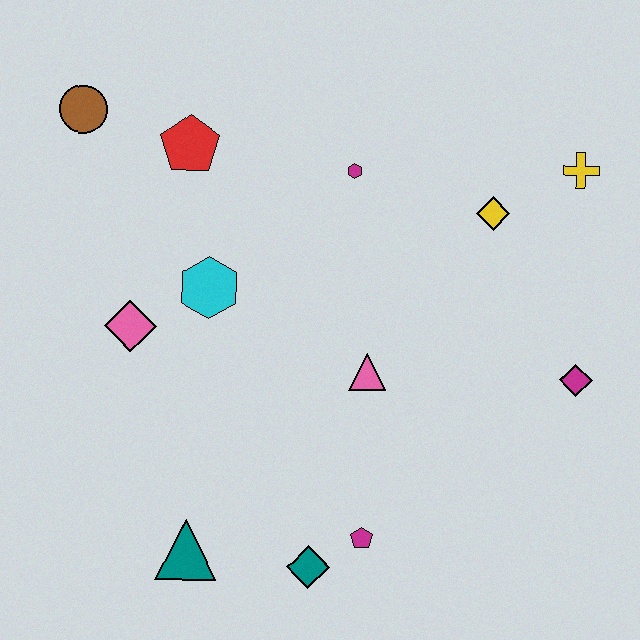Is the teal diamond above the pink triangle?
No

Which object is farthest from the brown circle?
The magenta diamond is farthest from the brown circle.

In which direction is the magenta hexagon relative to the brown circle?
The magenta hexagon is to the right of the brown circle.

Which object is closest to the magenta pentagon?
The teal diamond is closest to the magenta pentagon.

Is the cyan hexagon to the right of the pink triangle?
No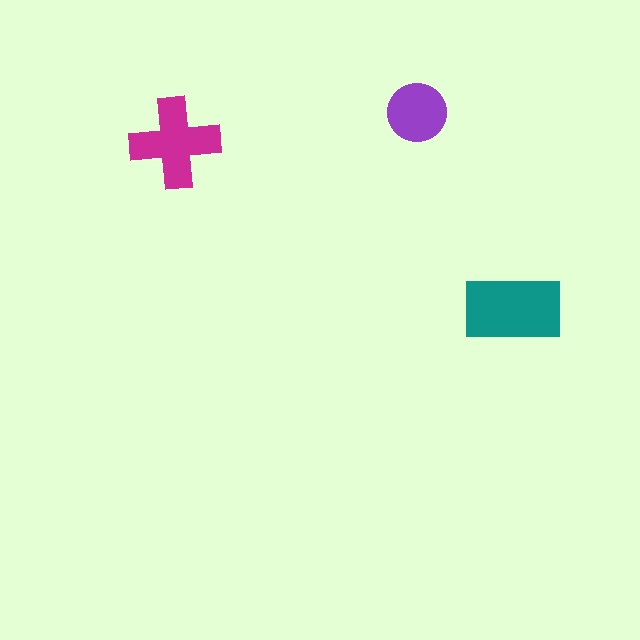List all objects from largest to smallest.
The teal rectangle, the magenta cross, the purple circle.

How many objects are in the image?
There are 3 objects in the image.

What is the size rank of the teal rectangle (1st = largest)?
1st.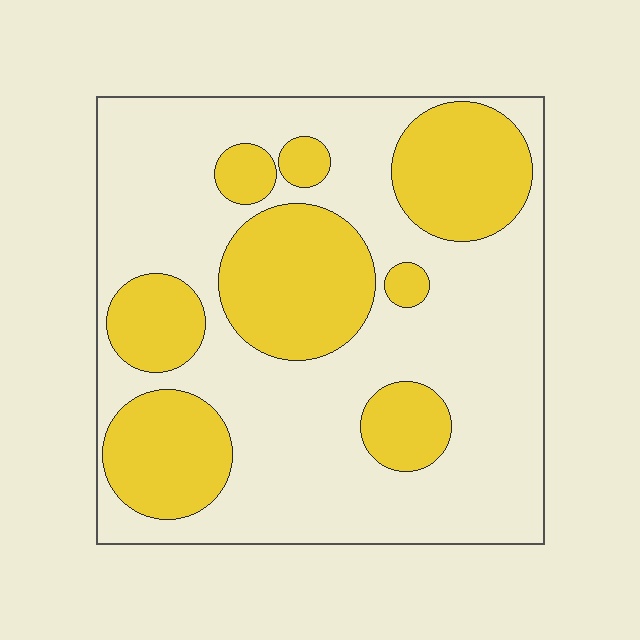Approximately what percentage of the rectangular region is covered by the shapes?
Approximately 35%.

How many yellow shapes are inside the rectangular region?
8.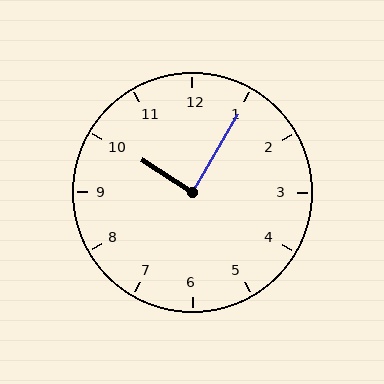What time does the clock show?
10:05.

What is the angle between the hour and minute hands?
Approximately 88 degrees.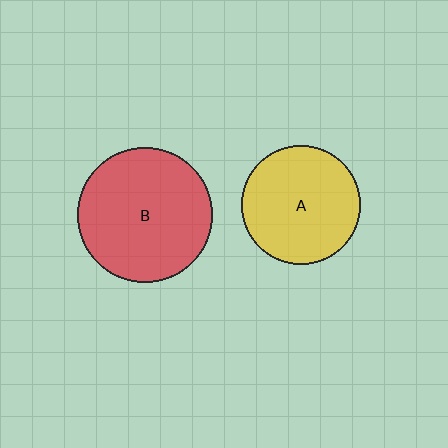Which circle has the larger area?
Circle B (red).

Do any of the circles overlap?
No, none of the circles overlap.